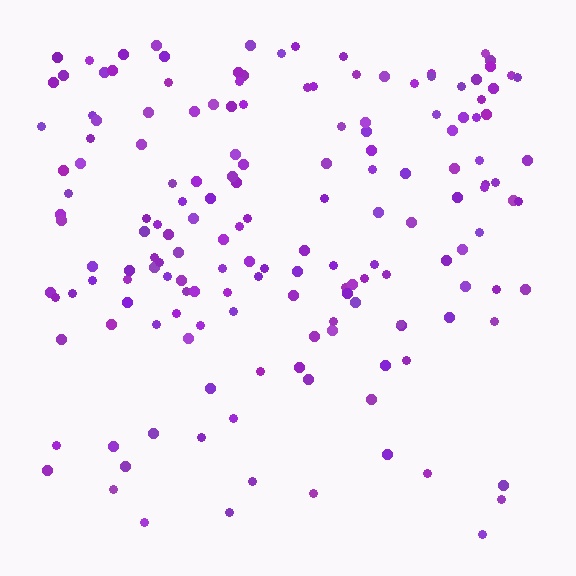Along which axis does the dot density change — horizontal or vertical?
Vertical.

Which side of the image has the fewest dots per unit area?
The bottom.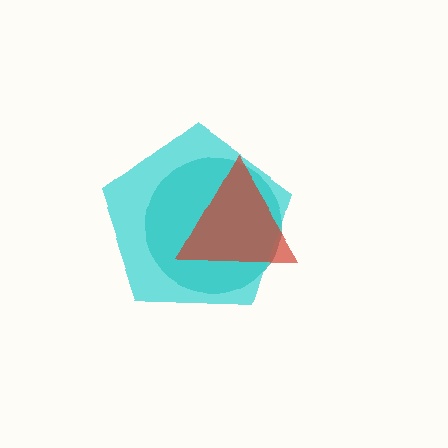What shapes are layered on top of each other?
The layered shapes are: a teal circle, a cyan pentagon, a red triangle.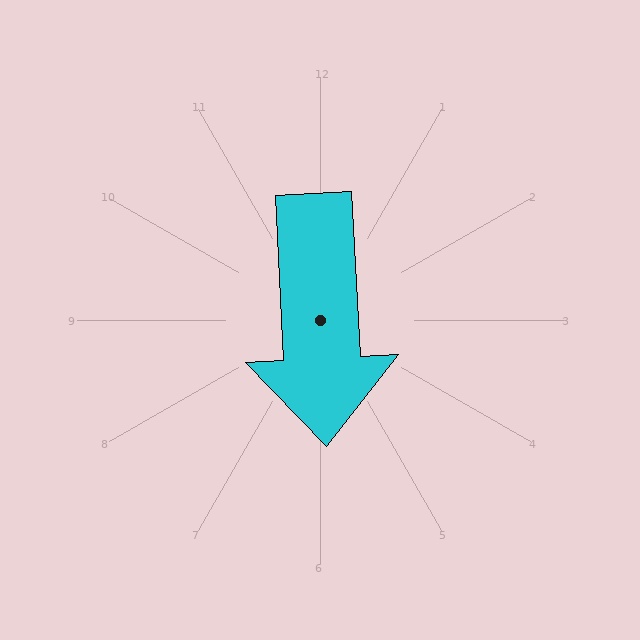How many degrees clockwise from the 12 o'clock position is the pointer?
Approximately 177 degrees.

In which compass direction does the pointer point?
South.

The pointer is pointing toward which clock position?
Roughly 6 o'clock.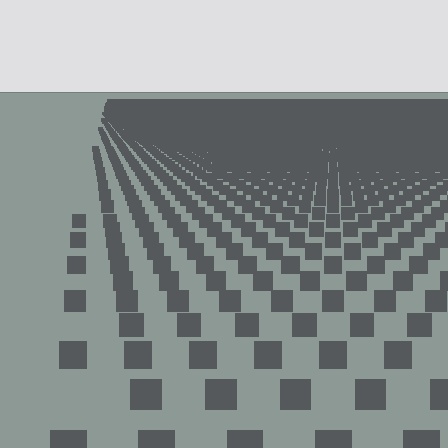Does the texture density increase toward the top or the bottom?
Density increases toward the top.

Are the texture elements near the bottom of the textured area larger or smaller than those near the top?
Larger. Near the bottom, elements are closer to the viewer and appear at a bigger on-screen size.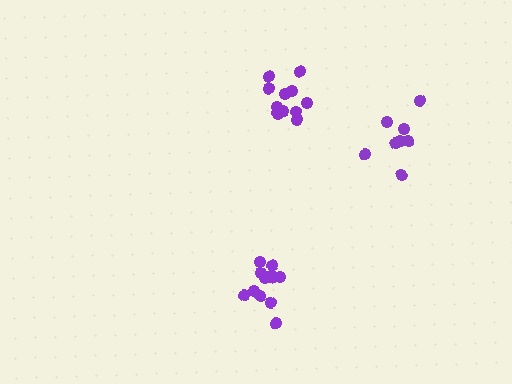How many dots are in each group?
Group 1: 11 dots, Group 2: 12 dots, Group 3: 8 dots (31 total).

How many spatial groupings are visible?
There are 3 spatial groupings.